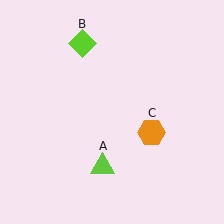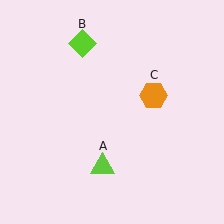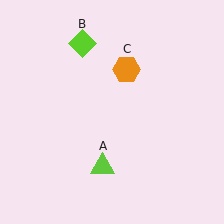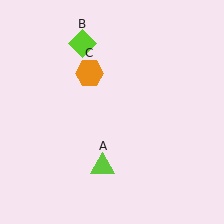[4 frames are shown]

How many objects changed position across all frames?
1 object changed position: orange hexagon (object C).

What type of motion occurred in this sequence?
The orange hexagon (object C) rotated counterclockwise around the center of the scene.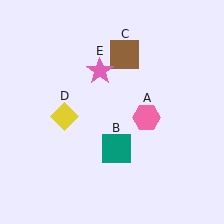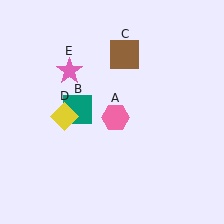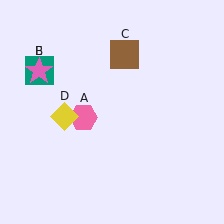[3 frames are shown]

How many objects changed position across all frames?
3 objects changed position: pink hexagon (object A), teal square (object B), pink star (object E).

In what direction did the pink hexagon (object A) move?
The pink hexagon (object A) moved left.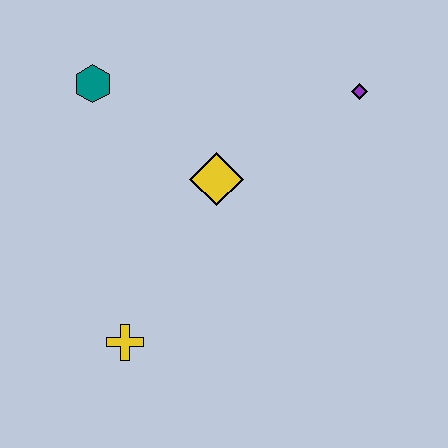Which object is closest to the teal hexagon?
The yellow diamond is closest to the teal hexagon.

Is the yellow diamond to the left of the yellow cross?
No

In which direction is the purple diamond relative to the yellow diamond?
The purple diamond is to the right of the yellow diamond.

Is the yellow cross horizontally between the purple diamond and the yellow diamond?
No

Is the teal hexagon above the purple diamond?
Yes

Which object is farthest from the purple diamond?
The yellow cross is farthest from the purple diamond.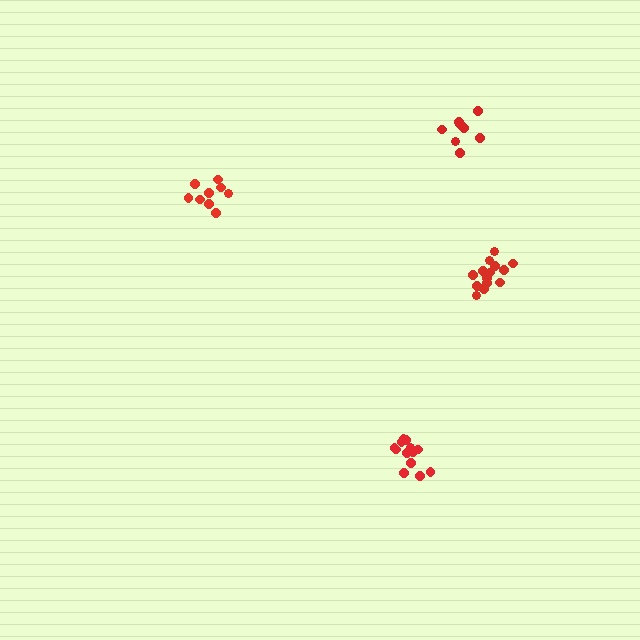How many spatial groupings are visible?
There are 4 spatial groupings.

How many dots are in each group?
Group 1: 9 dots, Group 2: 14 dots, Group 3: 8 dots, Group 4: 14 dots (45 total).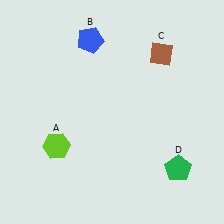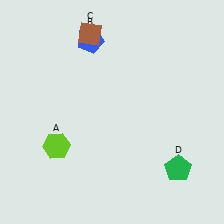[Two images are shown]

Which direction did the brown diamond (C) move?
The brown diamond (C) moved left.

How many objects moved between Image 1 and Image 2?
1 object moved between the two images.